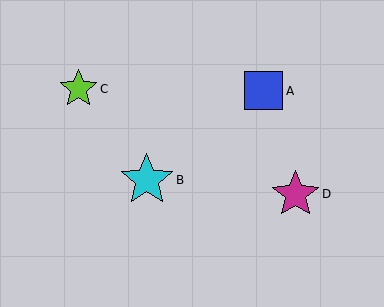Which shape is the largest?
The cyan star (labeled B) is the largest.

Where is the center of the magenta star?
The center of the magenta star is at (296, 194).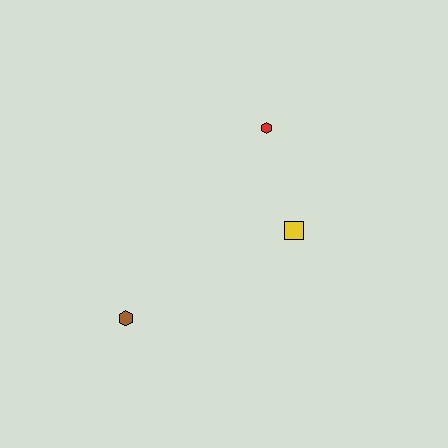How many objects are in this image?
There are 3 objects.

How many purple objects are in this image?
There are no purple objects.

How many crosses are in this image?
There are no crosses.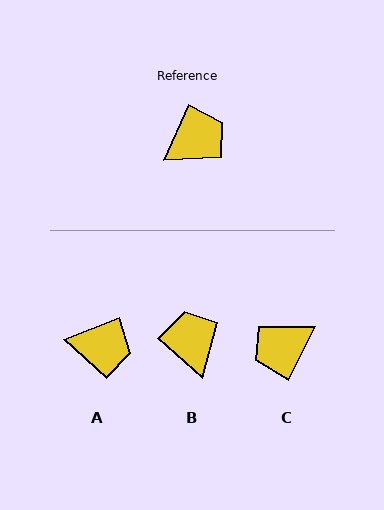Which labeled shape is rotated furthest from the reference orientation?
C, about 177 degrees away.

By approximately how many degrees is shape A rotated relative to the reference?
Approximately 44 degrees clockwise.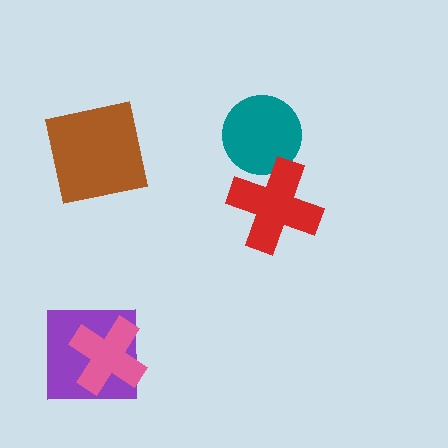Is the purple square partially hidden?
Yes, it is partially covered by another shape.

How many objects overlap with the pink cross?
1 object overlaps with the pink cross.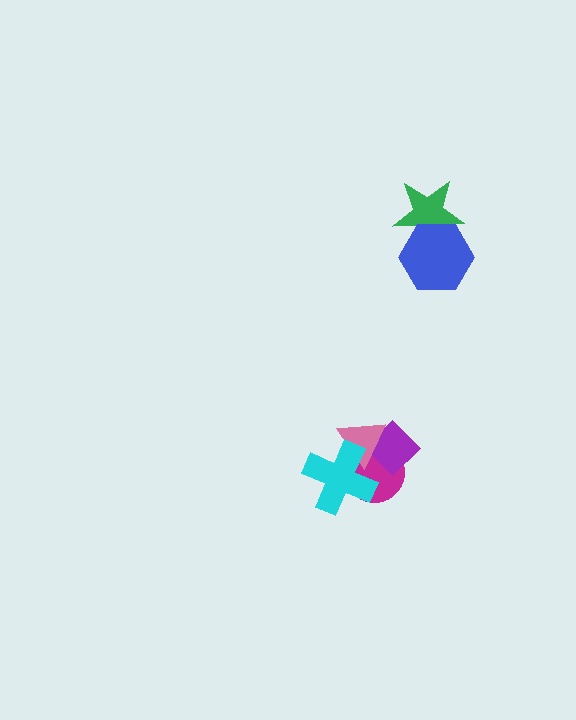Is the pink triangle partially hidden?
Yes, it is partially covered by another shape.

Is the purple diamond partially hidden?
Yes, it is partially covered by another shape.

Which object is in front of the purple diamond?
The pink triangle is in front of the purple diamond.